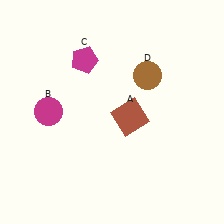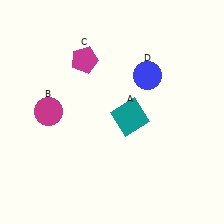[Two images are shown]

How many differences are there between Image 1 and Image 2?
There are 2 differences between the two images.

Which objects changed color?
A changed from brown to teal. D changed from brown to blue.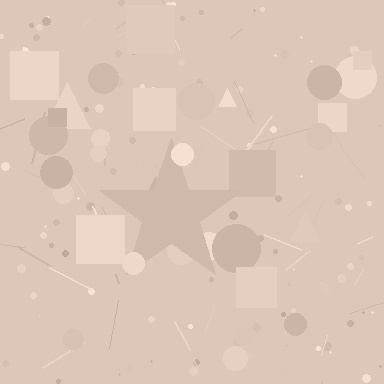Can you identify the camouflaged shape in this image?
The camouflaged shape is a star.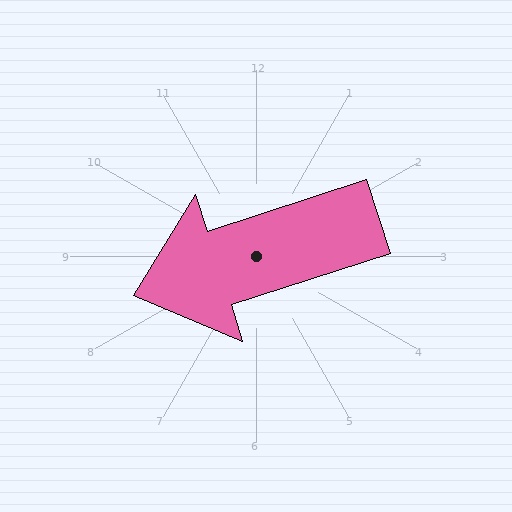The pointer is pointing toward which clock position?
Roughly 8 o'clock.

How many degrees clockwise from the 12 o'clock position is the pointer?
Approximately 252 degrees.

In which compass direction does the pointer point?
West.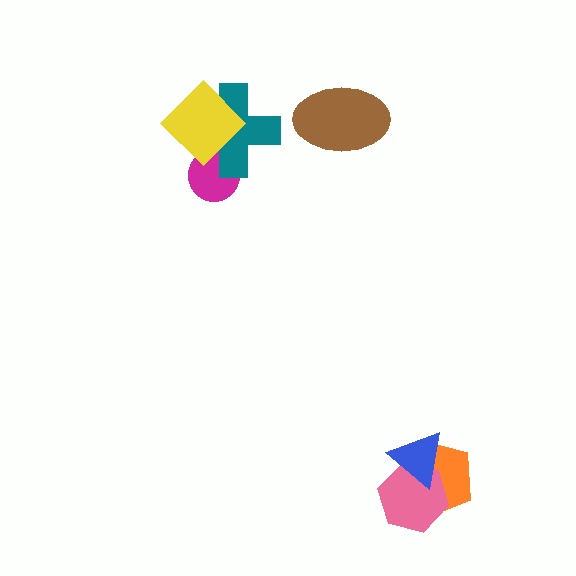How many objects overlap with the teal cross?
2 objects overlap with the teal cross.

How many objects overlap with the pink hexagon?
2 objects overlap with the pink hexagon.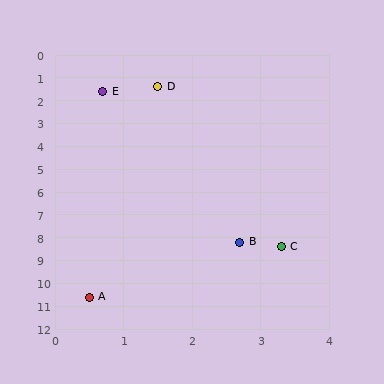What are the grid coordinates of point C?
Point C is at approximately (3.3, 8.4).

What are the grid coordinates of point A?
Point A is at approximately (0.5, 10.6).